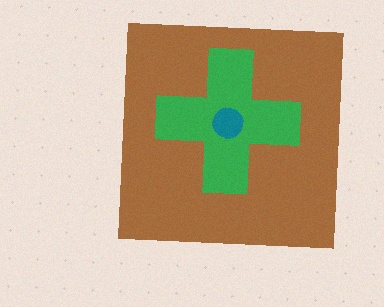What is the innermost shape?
The teal circle.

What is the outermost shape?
The brown square.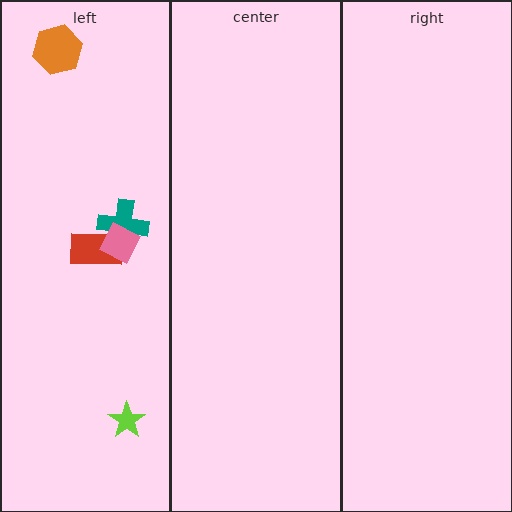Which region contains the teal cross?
The left region.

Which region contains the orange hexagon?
The left region.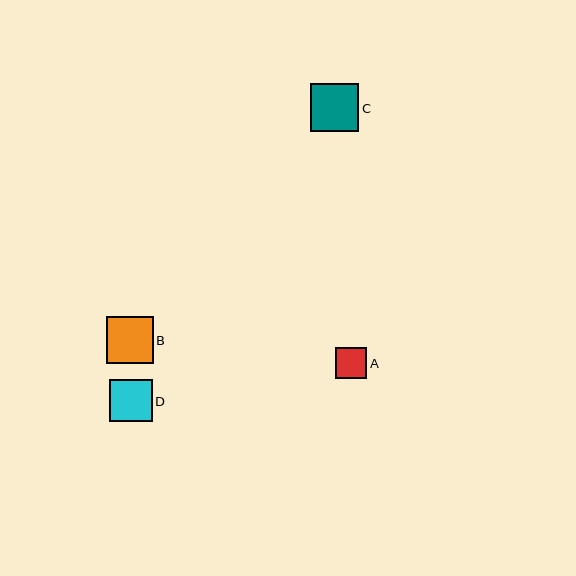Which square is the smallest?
Square A is the smallest with a size of approximately 31 pixels.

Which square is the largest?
Square C is the largest with a size of approximately 48 pixels.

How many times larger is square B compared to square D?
Square B is approximately 1.1 times the size of square D.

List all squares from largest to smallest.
From largest to smallest: C, B, D, A.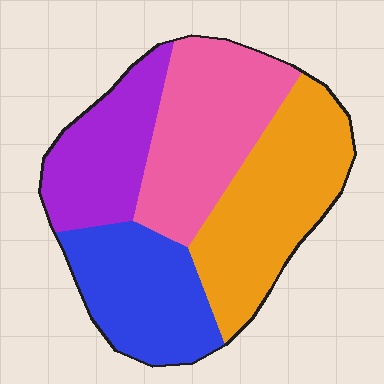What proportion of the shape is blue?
Blue takes up between a sixth and a third of the shape.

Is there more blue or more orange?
Orange.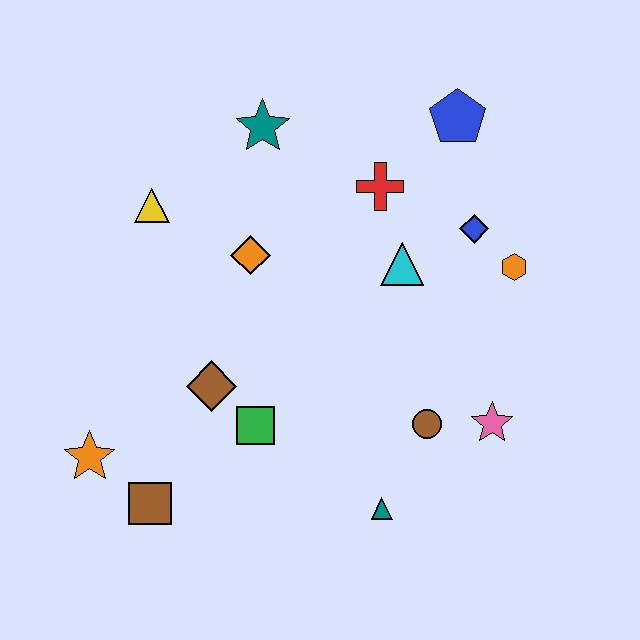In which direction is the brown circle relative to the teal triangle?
The brown circle is above the teal triangle.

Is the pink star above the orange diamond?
No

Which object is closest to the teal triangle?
The brown circle is closest to the teal triangle.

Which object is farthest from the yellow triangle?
The pink star is farthest from the yellow triangle.